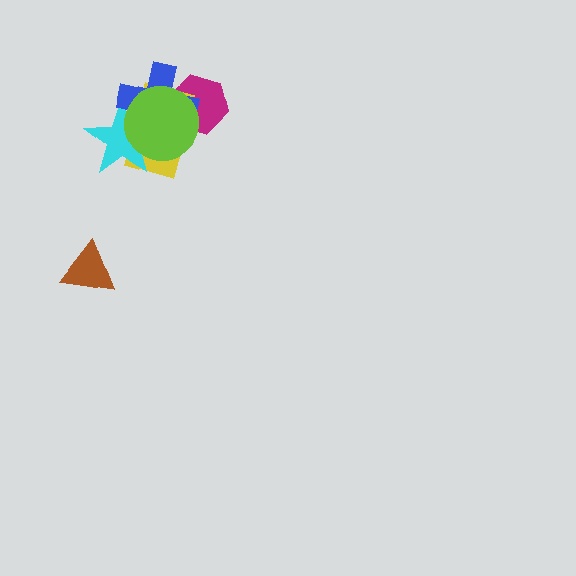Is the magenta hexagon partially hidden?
Yes, it is partially covered by another shape.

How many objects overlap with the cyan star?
3 objects overlap with the cyan star.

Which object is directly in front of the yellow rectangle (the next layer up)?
The cyan star is directly in front of the yellow rectangle.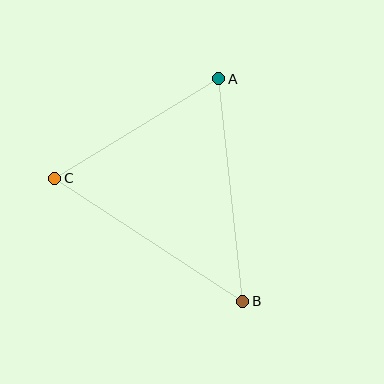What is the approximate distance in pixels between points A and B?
The distance between A and B is approximately 224 pixels.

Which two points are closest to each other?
Points A and C are closest to each other.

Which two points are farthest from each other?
Points B and C are farthest from each other.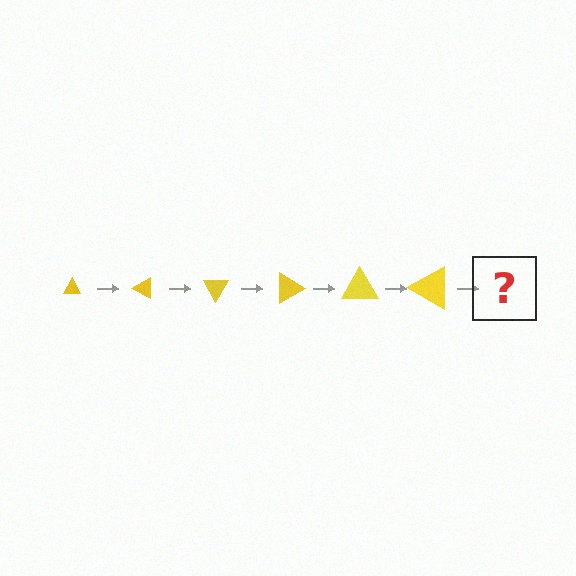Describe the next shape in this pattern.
It should be a triangle, larger than the previous one and rotated 180 degrees from the start.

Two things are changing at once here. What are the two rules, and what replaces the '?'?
The two rules are that the triangle grows larger each step and it rotates 30 degrees each step. The '?' should be a triangle, larger than the previous one and rotated 180 degrees from the start.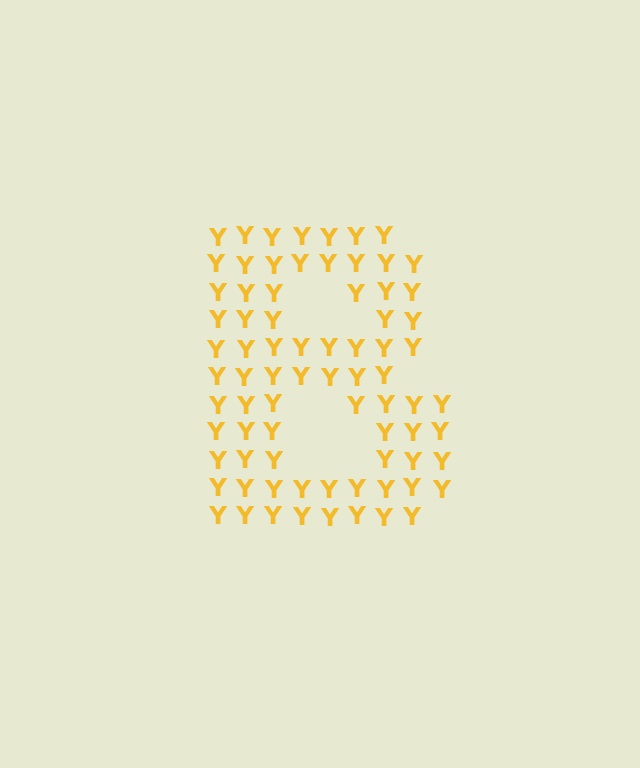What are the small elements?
The small elements are letter Y's.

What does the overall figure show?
The overall figure shows the letter B.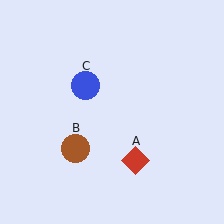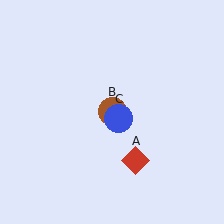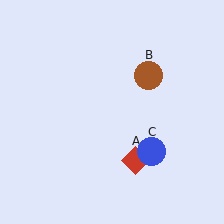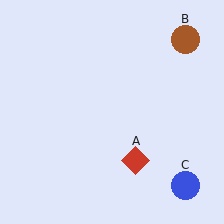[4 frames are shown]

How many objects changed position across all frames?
2 objects changed position: brown circle (object B), blue circle (object C).